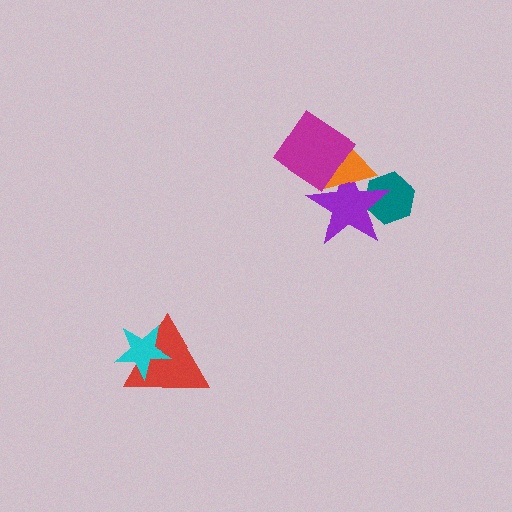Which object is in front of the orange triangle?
The magenta diamond is in front of the orange triangle.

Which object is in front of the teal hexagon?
The purple star is in front of the teal hexagon.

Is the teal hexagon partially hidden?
Yes, it is partially covered by another shape.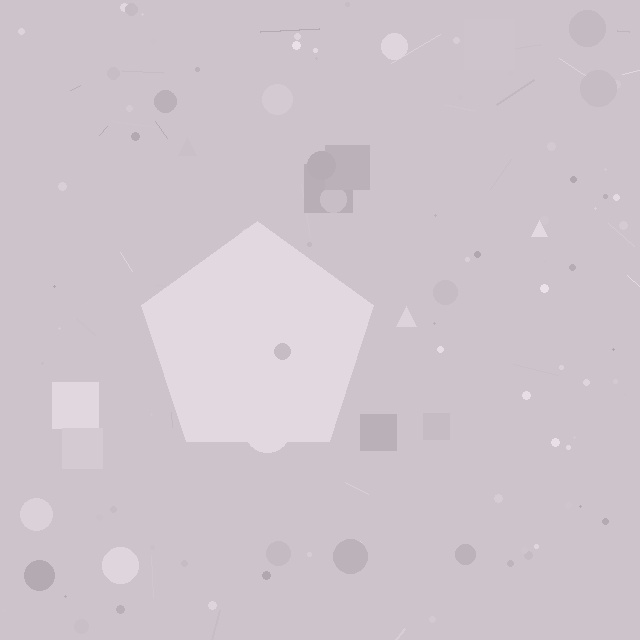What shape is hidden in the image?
A pentagon is hidden in the image.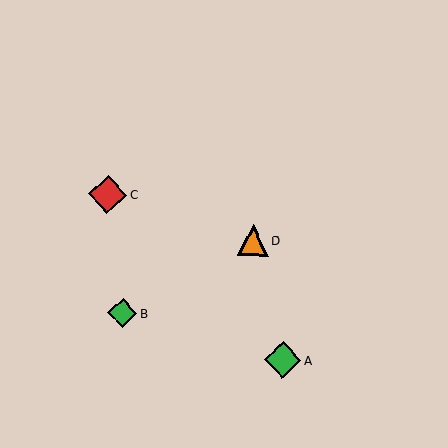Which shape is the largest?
The red diamond (labeled C) is the largest.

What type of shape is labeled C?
Shape C is a red diamond.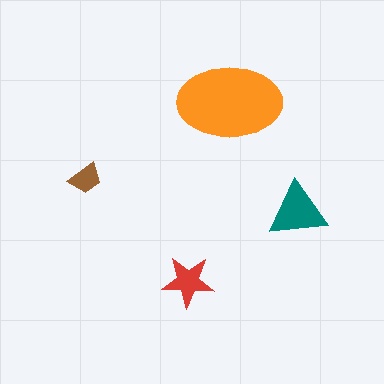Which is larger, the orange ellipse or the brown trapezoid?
The orange ellipse.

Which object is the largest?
The orange ellipse.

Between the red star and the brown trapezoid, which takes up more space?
The red star.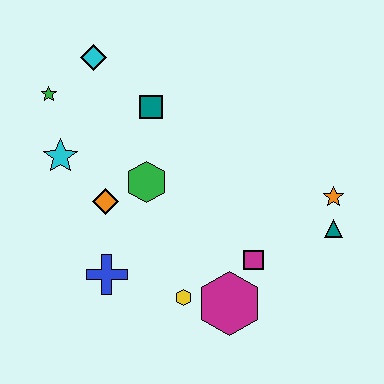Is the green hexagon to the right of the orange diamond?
Yes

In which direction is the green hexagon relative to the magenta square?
The green hexagon is to the left of the magenta square.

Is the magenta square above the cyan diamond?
No